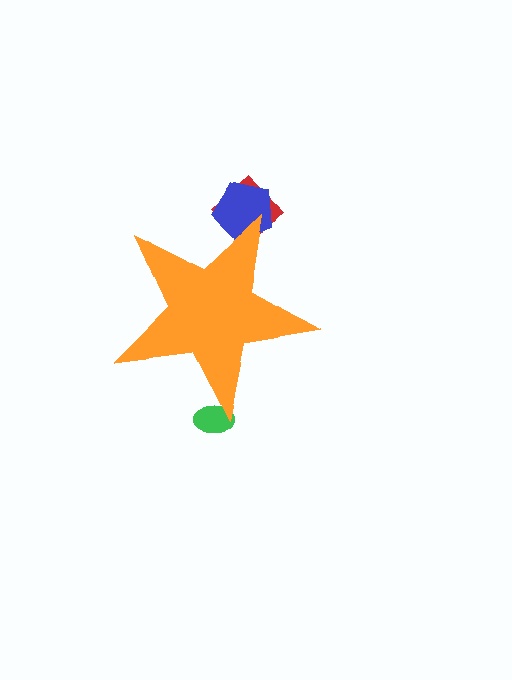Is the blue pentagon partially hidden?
Yes, the blue pentagon is partially hidden behind the orange star.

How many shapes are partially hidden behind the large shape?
3 shapes are partially hidden.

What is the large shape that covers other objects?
An orange star.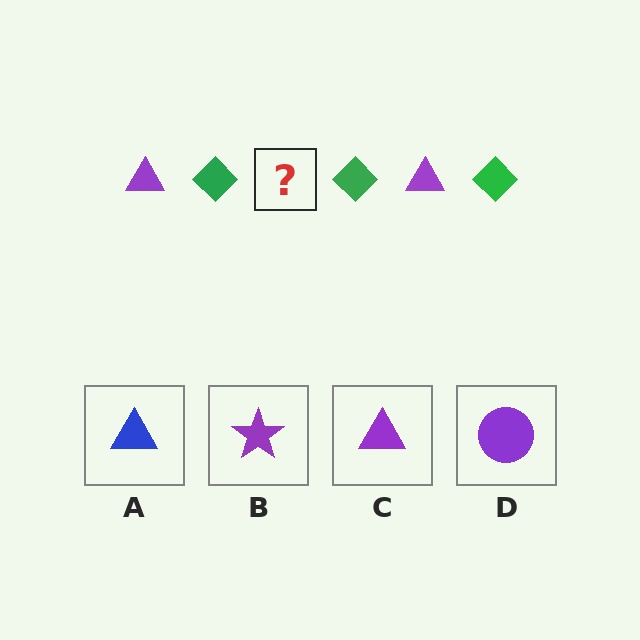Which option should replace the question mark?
Option C.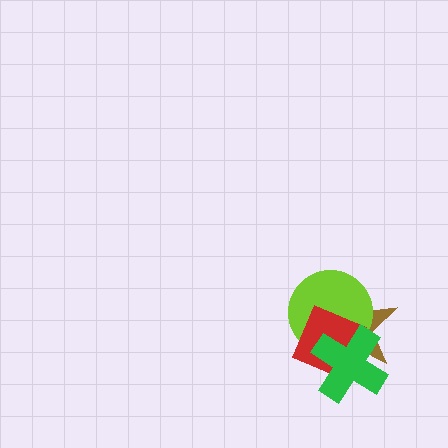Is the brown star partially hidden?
Yes, it is partially covered by another shape.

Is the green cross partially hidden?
No, no other shape covers it.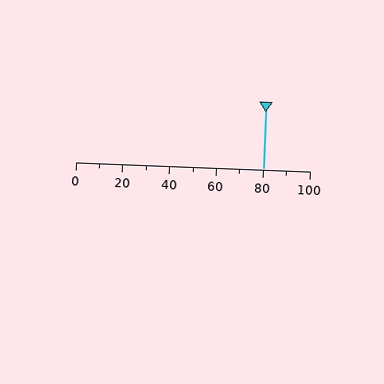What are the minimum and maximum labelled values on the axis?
The axis runs from 0 to 100.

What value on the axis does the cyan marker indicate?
The marker indicates approximately 80.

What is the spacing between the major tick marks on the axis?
The major ticks are spaced 20 apart.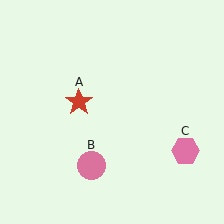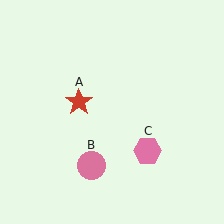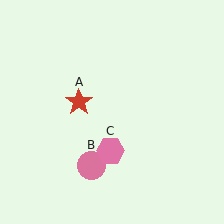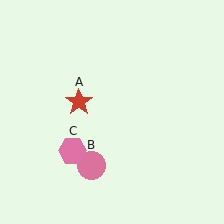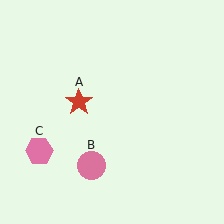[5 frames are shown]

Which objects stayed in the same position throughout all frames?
Red star (object A) and pink circle (object B) remained stationary.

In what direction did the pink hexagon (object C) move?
The pink hexagon (object C) moved left.